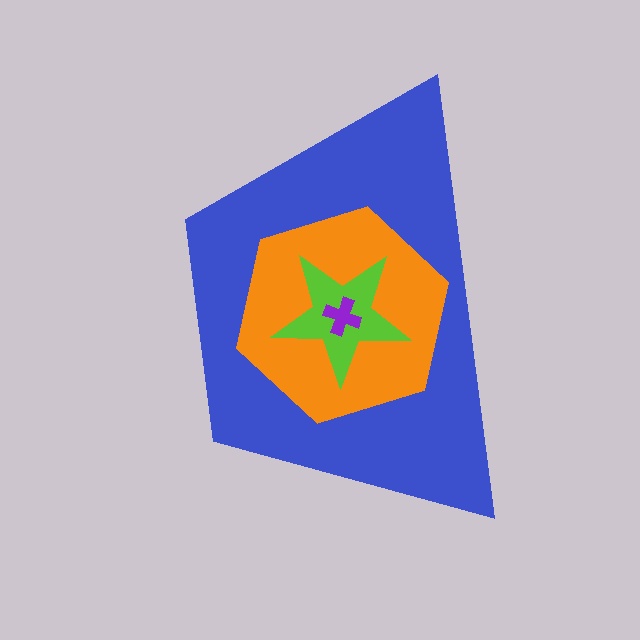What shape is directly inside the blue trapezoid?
The orange hexagon.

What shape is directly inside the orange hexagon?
The lime star.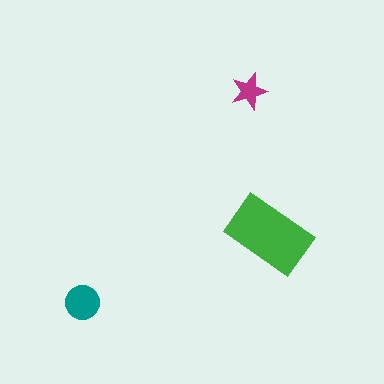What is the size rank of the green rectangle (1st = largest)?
1st.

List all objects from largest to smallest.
The green rectangle, the teal circle, the magenta star.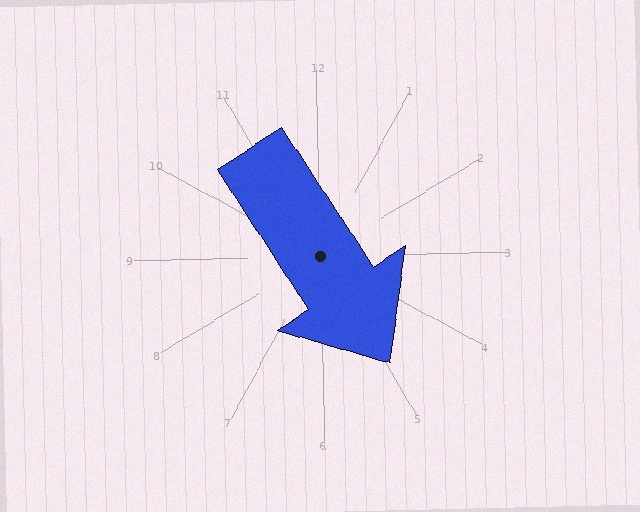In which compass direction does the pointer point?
Southeast.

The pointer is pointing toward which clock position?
Roughly 5 o'clock.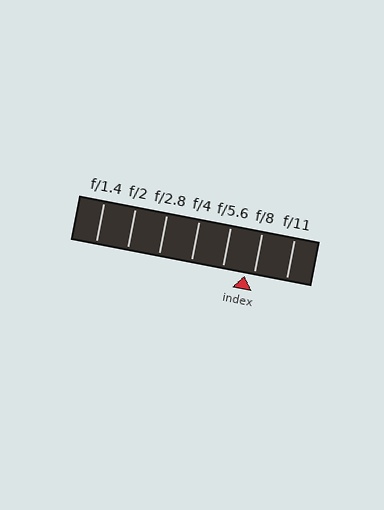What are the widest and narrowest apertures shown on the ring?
The widest aperture shown is f/1.4 and the narrowest is f/11.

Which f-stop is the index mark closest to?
The index mark is closest to f/8.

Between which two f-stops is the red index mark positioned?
The index mark is between f/5.6 and f/8.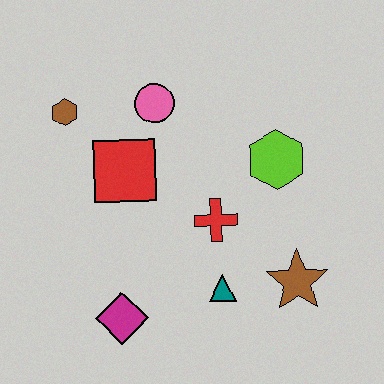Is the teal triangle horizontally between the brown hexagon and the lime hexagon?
Yes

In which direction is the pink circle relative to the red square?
The pink circle is above the red square.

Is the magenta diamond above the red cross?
No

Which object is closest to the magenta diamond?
The teal triangle is closest to the magenta diamond.